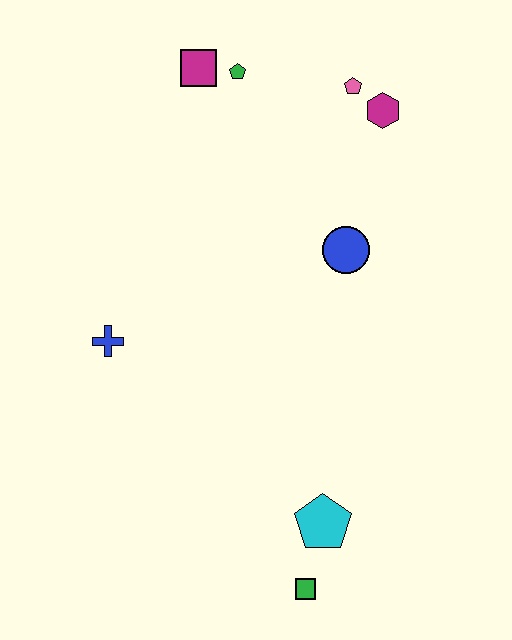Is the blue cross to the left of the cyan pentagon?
Yes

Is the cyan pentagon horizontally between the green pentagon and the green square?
No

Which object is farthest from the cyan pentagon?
The magenta square is farthest from the cyan pentagon.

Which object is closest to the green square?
The cyan pentagon is closest to the green square.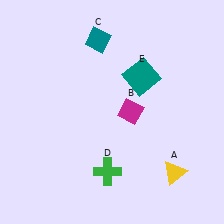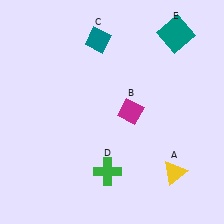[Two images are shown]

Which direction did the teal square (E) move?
The teal square (E) moved up.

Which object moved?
The teal square (E) moved up.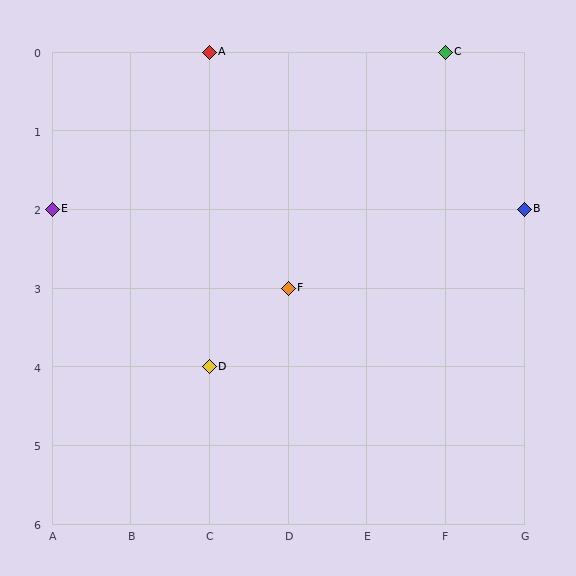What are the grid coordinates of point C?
Point C is at grid coordinates (F, 0).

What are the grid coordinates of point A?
Point A is at grid coordinates (C, 0).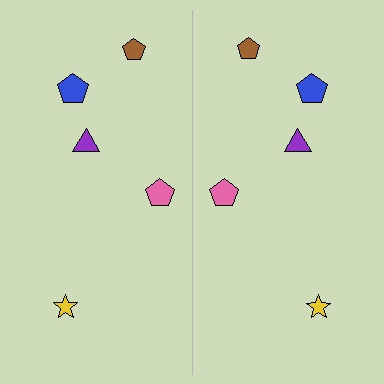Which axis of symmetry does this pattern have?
The pattern has a vertical axis of symmetry running through the center of the image.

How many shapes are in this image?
There are 10 shapes in this image.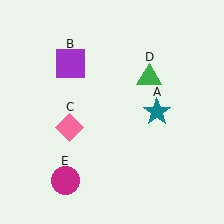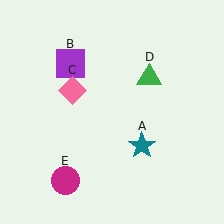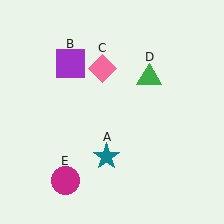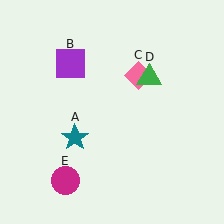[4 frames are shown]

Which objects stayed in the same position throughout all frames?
Purple square (object B) and green triangle (object D) and magenta circle (object E) remained stationary.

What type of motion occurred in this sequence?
The teal star (object A), pink diamond (object C) rotated clockwise around the center of the scene.